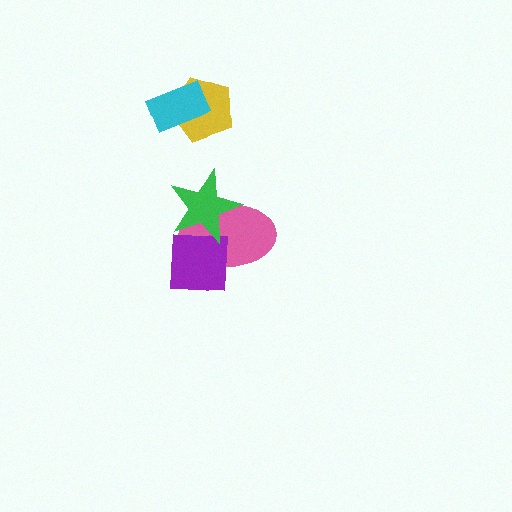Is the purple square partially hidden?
Yes, it is partially covered by another shape.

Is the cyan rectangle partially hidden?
No, no other shape covers it.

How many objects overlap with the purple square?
2 objects overlap with the purple square.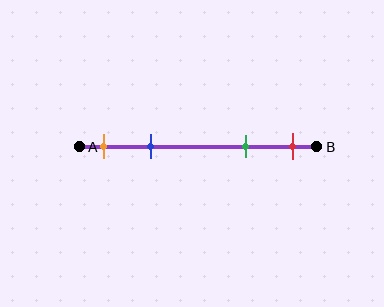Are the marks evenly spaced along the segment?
No, the marks are not evenly spaced.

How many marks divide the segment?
There are 4 marks dividing the segment.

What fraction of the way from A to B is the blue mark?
The blue mark is approximately 30% (0.3) of the way from A to B.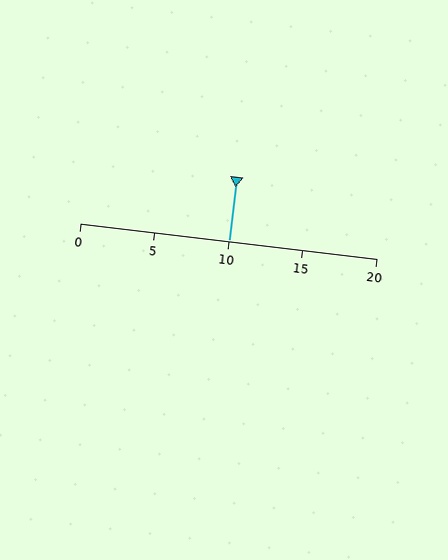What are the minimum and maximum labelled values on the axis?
The axis runs from 0 to 20.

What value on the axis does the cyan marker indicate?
The marker indicates approximately 10.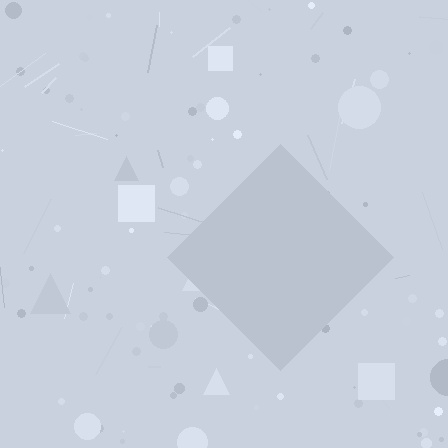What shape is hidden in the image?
A diamond is hidden in the image.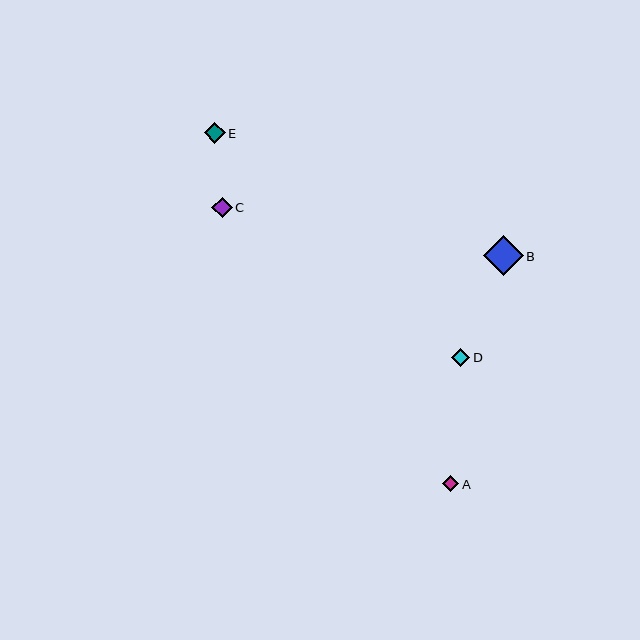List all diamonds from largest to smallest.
From largest to smallest: B, E, C, D, A.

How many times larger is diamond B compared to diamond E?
Diamond B is approximately 1.9 times the size of diamond E.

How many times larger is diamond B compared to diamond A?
Diamond B is approximately 2.4 times the size of diamond A.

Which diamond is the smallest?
Diamond A is the smallest with a size of approximately 17 pixels.